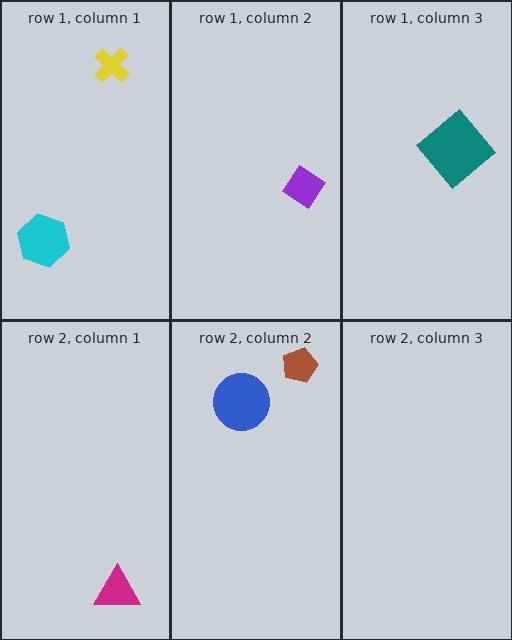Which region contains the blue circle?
The row 2, column 2 region.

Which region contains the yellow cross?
The row 1, column 1 region.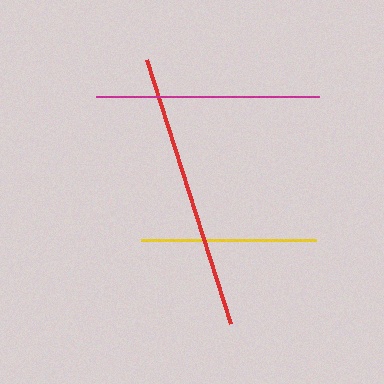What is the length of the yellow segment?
The yellow segment is approximately 175 pixels long.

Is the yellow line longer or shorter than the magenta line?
The magenta line is longer than the yellow line.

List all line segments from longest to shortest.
From longest to shortest: red, magenta, yellow.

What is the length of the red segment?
The red segment is approximately 277 pixels long.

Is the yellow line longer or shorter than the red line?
The red line is longer than the yellow line.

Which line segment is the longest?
The red line is the longest at approximately 277 pixels.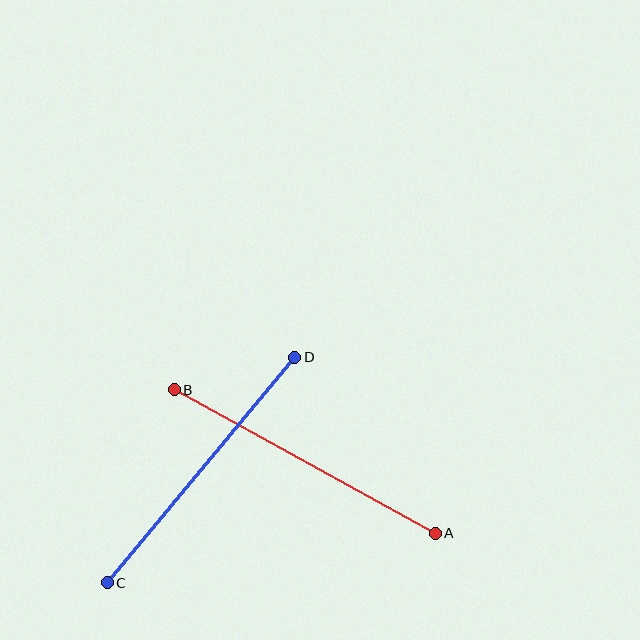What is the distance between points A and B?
The distance is approximately 298 pixels.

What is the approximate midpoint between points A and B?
The midpoint is at approximately (305, 461) pixels.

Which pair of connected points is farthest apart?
Points A and B are farthest apart.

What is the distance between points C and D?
The distance is approximately 293 pixels.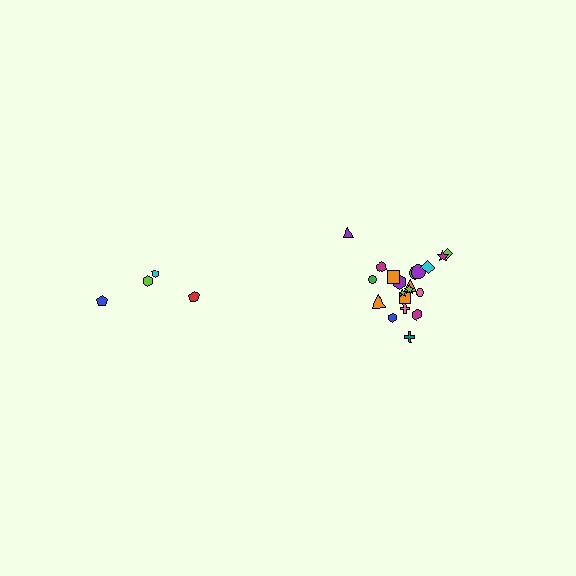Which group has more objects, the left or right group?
The right group.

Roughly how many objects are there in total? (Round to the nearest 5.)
Roughly 25 objects in total.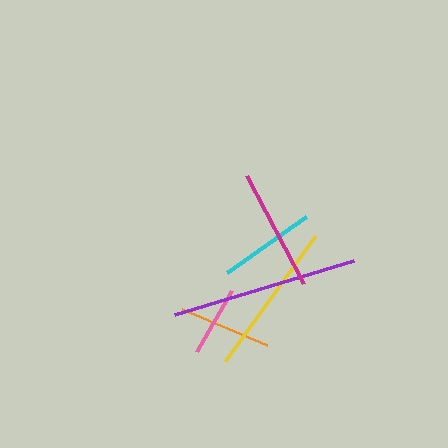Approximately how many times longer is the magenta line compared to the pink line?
The magenta line is approximately 1.7 times the length of the pink line.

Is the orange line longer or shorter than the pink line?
The orange line is longer than the pink line.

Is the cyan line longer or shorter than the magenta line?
The magenta line is longer than the cyan line.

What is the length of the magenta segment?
The magenta segment is approximately 122 pixels long.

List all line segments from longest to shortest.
From longest to shortest: purple, yellow, magenta, cyan, orange, pink.